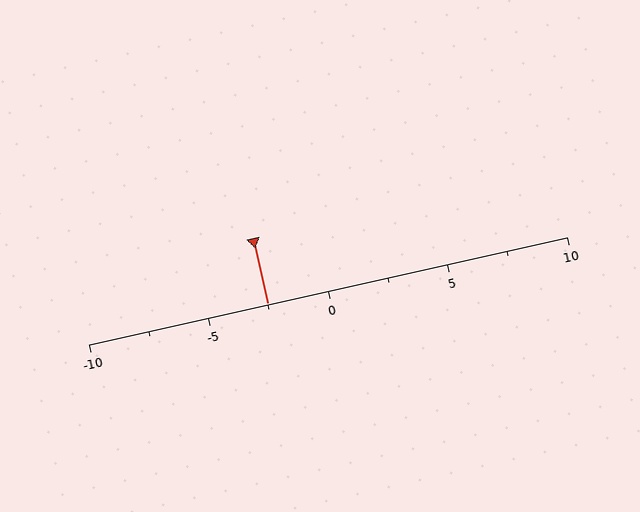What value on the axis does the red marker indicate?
The marker indicates approximately -2.5.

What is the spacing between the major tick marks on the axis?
The major ticks are spaced 5 apart.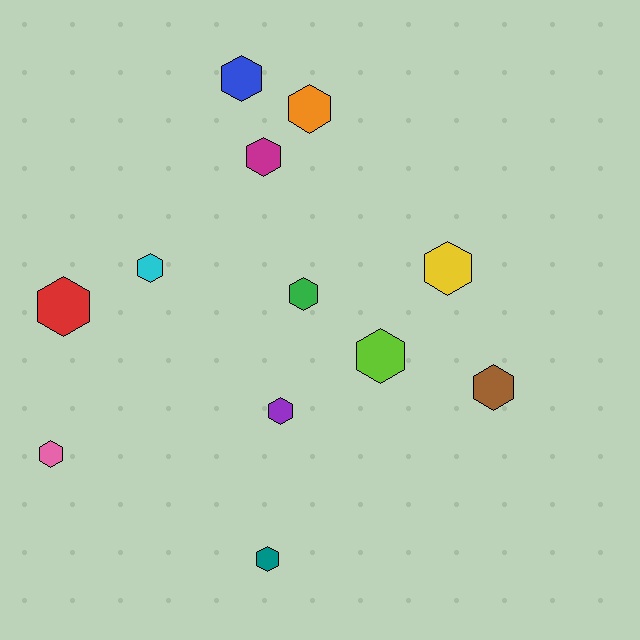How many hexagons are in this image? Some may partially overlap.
There are 12 hexagons.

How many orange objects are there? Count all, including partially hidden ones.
There is 1 orange object.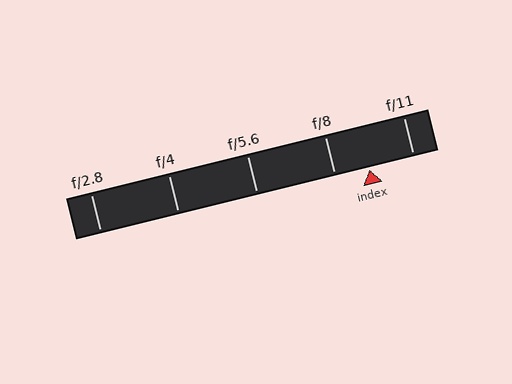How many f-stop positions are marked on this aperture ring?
There are 5 f-stop positions marked.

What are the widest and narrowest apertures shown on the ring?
The widest aperture shown is f/2.8 and the narrowest is f/11.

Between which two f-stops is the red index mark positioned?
The index mark is between f/8 and f/11.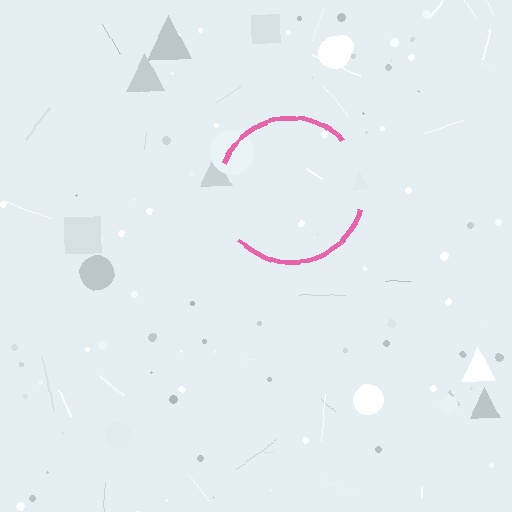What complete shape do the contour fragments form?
The contour fragments form a circle.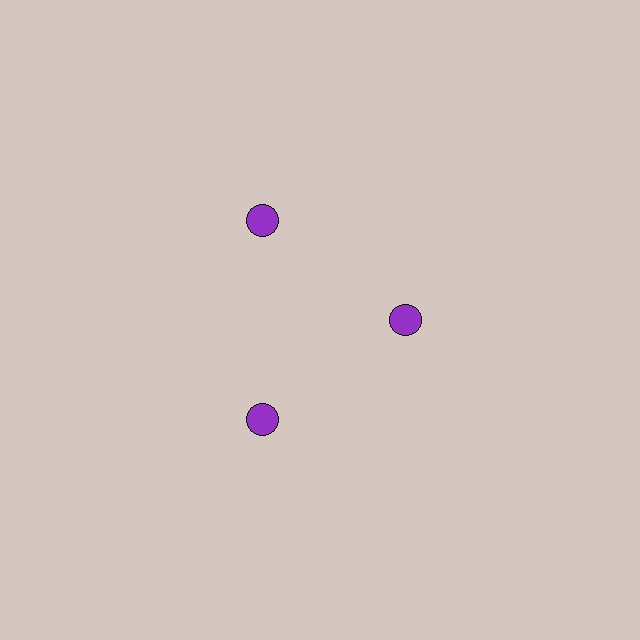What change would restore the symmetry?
The symmetry would be restored by moving it outward, back onto the ring so that all 3 circles sit at equal angles and equal distance from the center.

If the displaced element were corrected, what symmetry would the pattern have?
It would have 3-fold rotational symmetry — the pattern would map onto itself every 120 degrees.